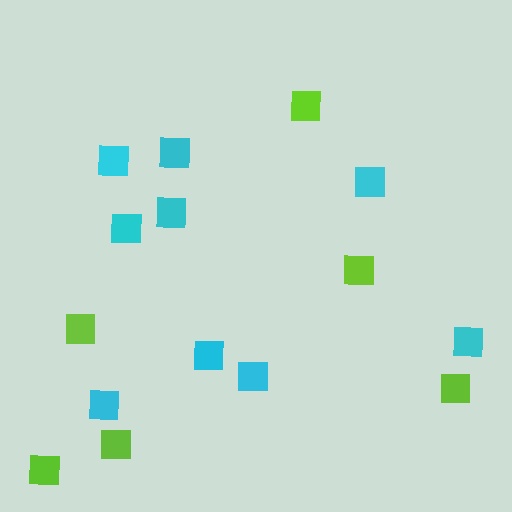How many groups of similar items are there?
There are 2 groups: one group of cyan squares (9) and one group of lime squares (6).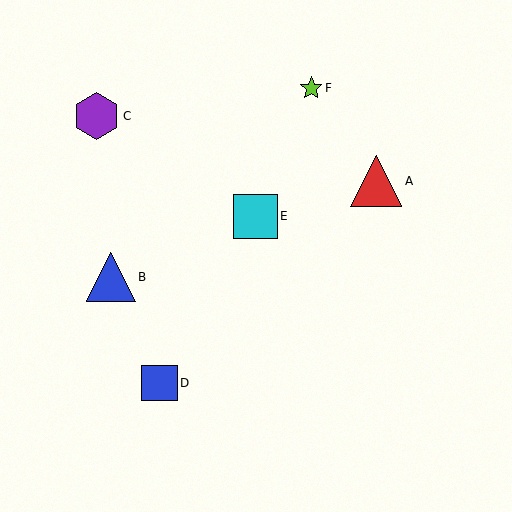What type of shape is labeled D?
Shape D is a blue square.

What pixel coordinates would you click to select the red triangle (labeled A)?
Click at (376, 181) to select the red triangle A.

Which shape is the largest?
The red triangle (labeled A) is the largest.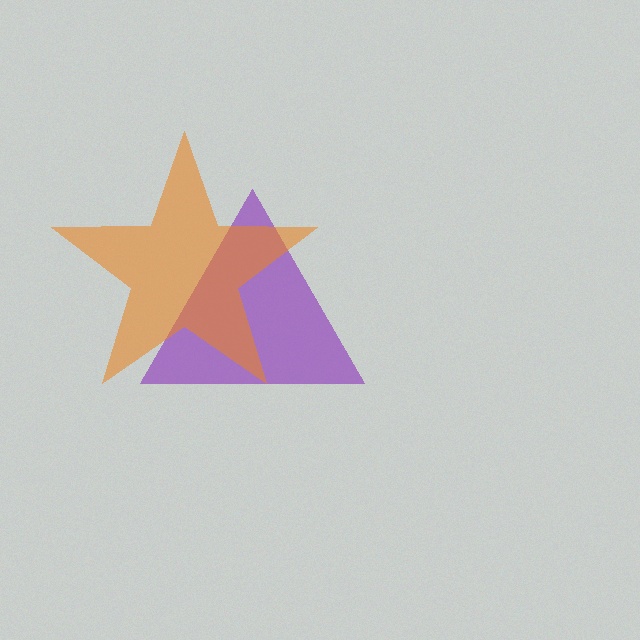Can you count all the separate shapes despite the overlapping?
Yes, there are 2 separate shapes.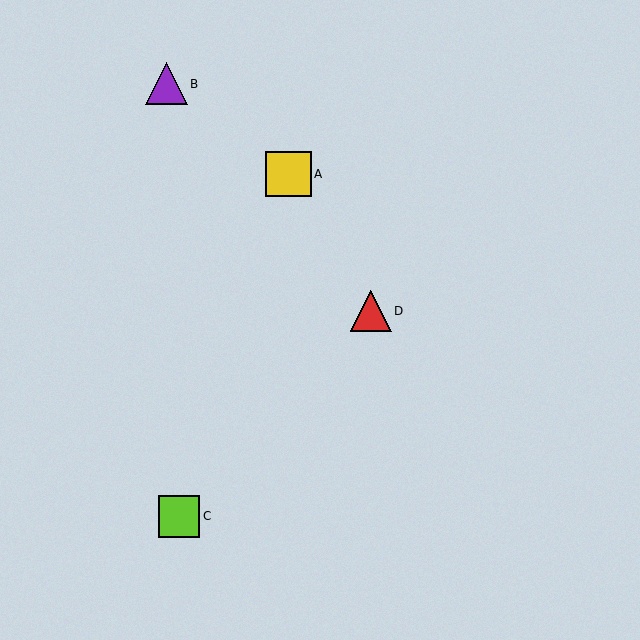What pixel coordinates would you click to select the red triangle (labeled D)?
Click at (371, 311) to select the red triangle D.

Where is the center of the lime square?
The center of the lime square is at (179, 516).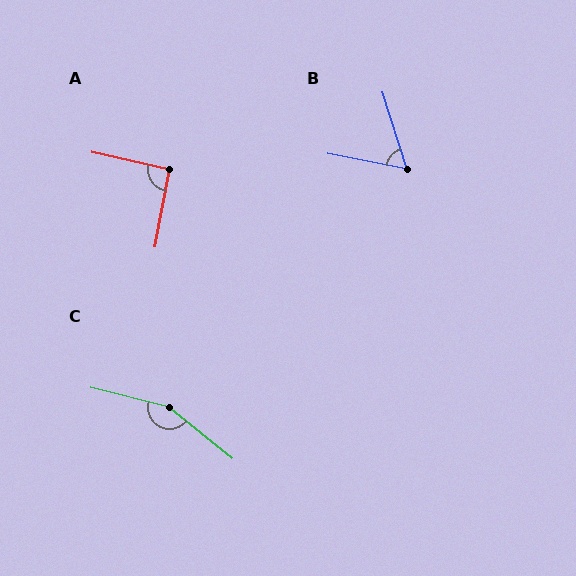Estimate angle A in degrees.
Approximately 92 degrees.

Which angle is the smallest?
B, at approximately 61 degrees.